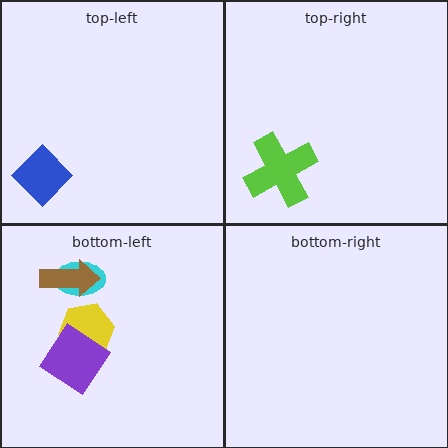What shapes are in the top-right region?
The lime cross.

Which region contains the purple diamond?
The bottom-left region.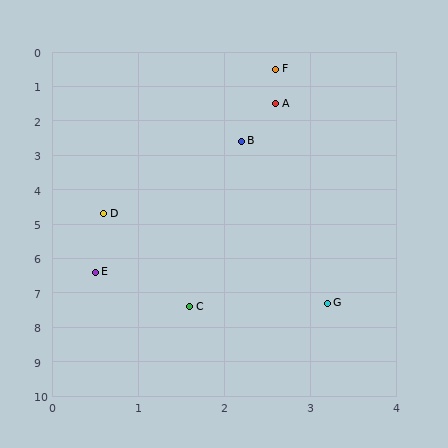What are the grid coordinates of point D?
Point D is at approximately (0.6, 4.7).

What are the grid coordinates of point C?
Point C is at approximately (1.6, 7.4).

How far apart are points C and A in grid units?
Points C and A are about 6.0 grid units apart.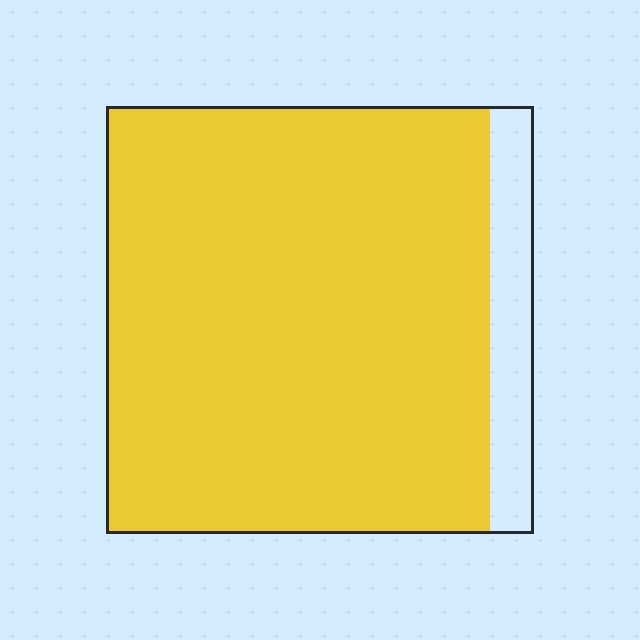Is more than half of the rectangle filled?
Yes.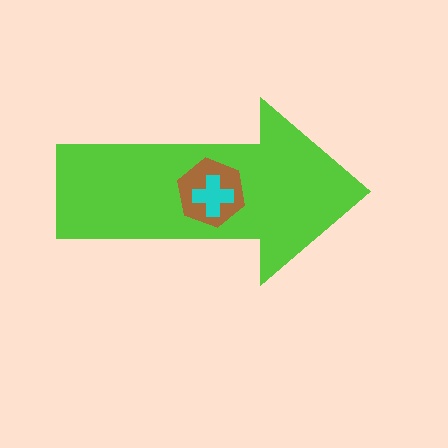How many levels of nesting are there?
3.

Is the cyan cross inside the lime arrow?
Yes.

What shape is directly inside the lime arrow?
The brown hexagon.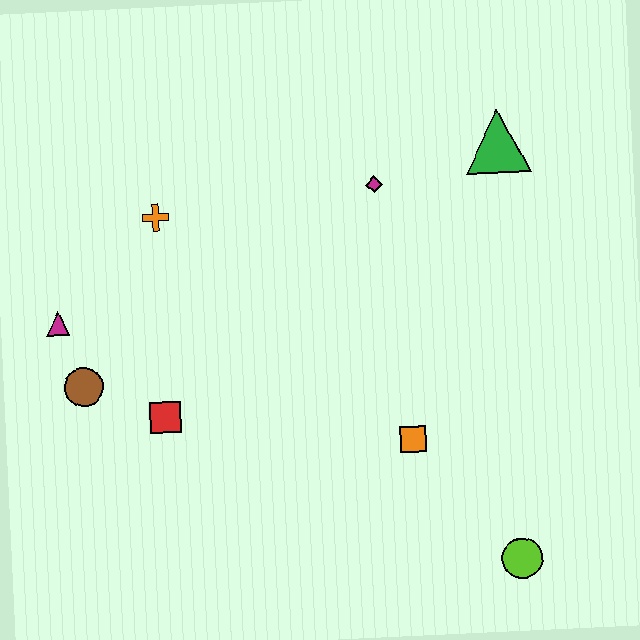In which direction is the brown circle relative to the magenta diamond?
The brown circle is to the left of the magenta diamond.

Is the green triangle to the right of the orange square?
Yes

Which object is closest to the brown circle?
The magenta triangle is closest to the brown circle.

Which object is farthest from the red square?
The green triangle is farthest from the red square.